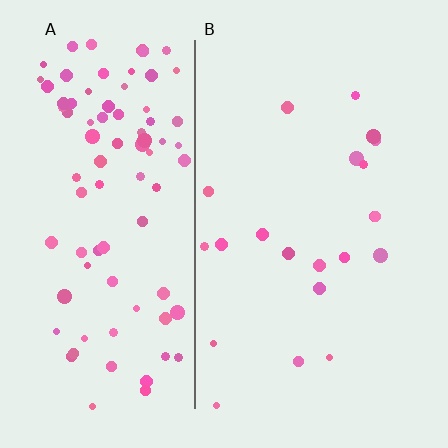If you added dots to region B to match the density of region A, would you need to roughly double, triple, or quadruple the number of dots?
Approximately quadruple.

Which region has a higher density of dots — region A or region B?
A (the left).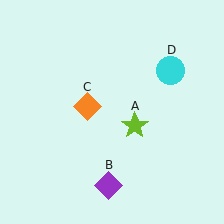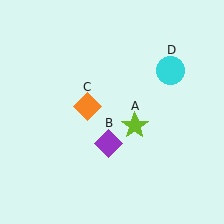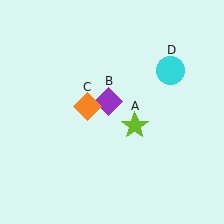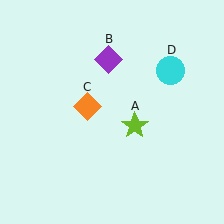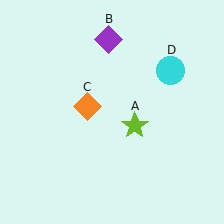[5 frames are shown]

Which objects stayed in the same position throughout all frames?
Lime star (object A) and orange diamond (object C) and cyan circle (object D) remained stationary.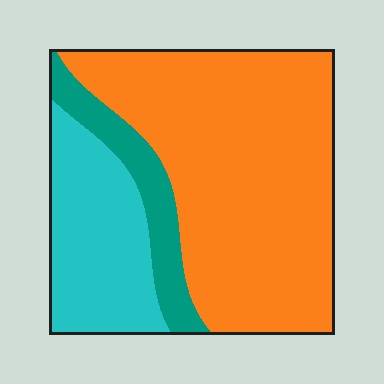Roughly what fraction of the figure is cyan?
Cyan covers about 25% of the figure.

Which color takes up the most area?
Orange, at roughly 65%.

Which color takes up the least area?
Teal, at roughly 10%.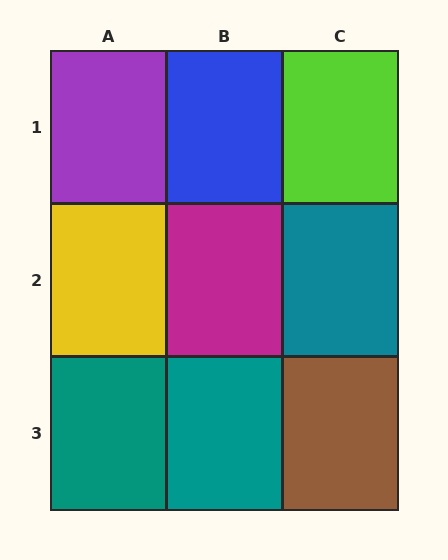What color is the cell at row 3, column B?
Teal.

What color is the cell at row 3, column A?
Teal.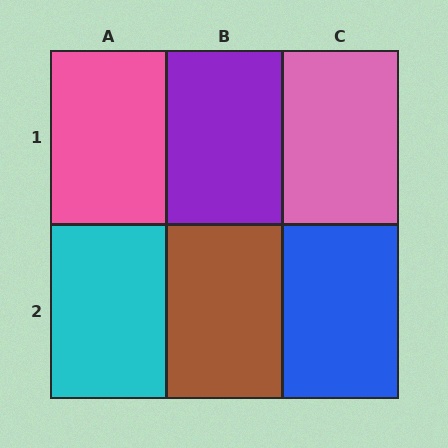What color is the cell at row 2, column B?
Brown.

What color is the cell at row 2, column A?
Cyan.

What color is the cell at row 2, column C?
Blue.